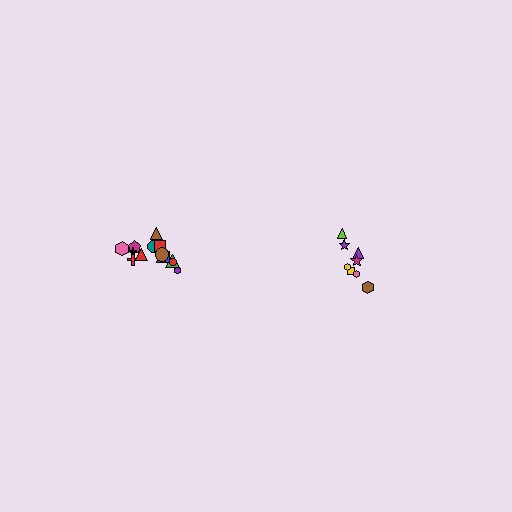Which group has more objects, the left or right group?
The left group.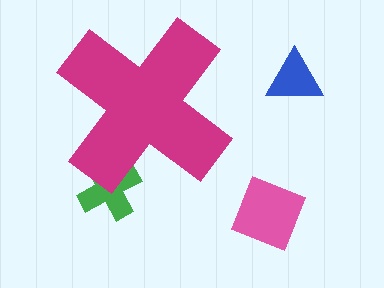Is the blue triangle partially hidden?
No, the blue triangle is fully visible.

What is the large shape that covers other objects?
A magenta cross.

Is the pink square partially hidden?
No, the pink square is fully visible.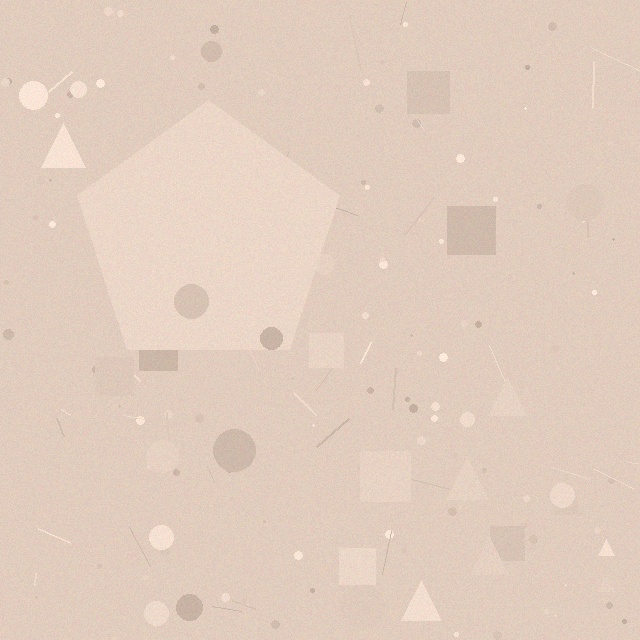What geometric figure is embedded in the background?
A pentagon is embedded in the background.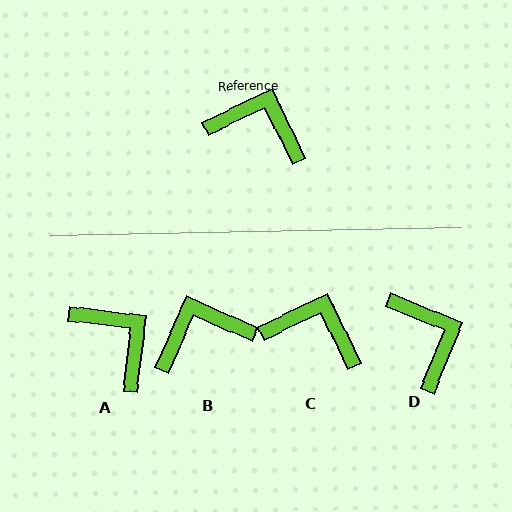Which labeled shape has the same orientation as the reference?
C.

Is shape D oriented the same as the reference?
No, it is off by about 48 degrees.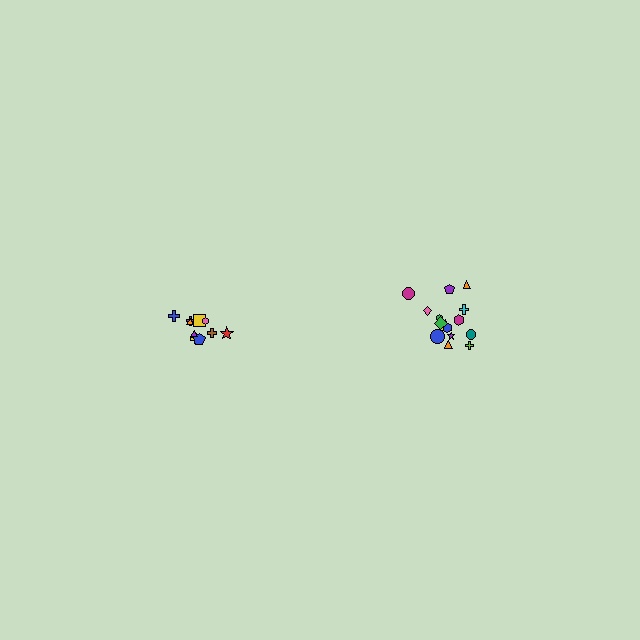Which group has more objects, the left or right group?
The right group.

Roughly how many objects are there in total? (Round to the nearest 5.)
Roughly 25 objects in total.